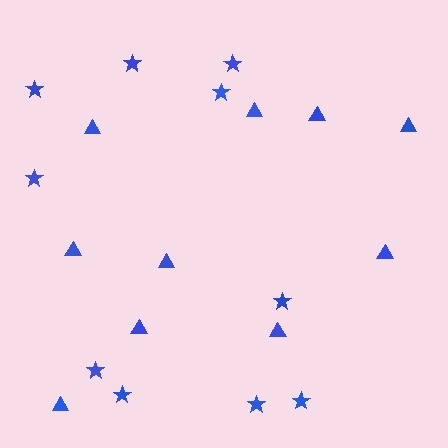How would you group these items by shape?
There are 2 groups: one group of triangles (10) and one group of stars (10).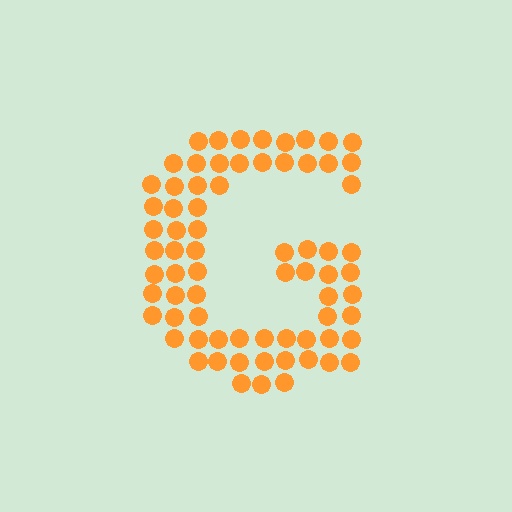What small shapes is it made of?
It is made of small circles.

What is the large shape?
The large shape is the letter G.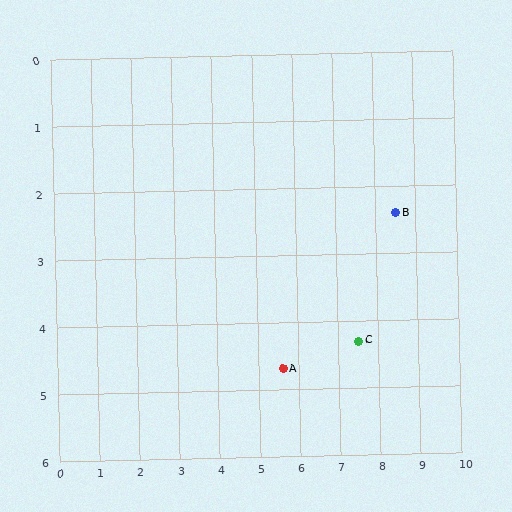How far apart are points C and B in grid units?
Points C and B are about 2.1 grid units apart.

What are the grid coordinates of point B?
Point B is at approximately (8.5, 2.4).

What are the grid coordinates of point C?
Point C is at approximately (7.5, 4.3).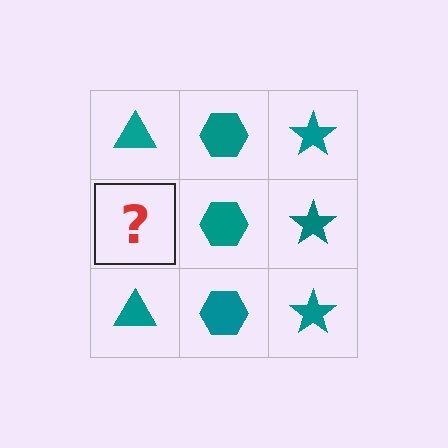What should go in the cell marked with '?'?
The missing cell should contain a teal triangle.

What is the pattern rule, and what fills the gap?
The rule is that each column has a consistent shape. The gap should be filled with a teal triangle.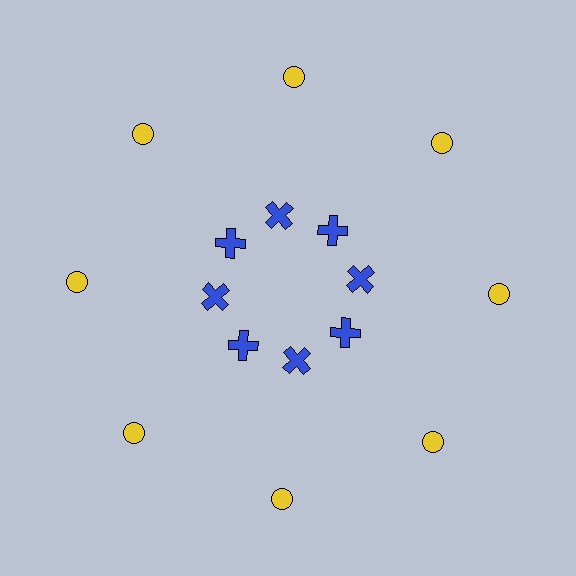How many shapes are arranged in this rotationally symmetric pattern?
There are 16 shapes, arranged in 8 groups of 2.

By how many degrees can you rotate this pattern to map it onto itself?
The pattern maps onto itself every 45 degrees of rotation.